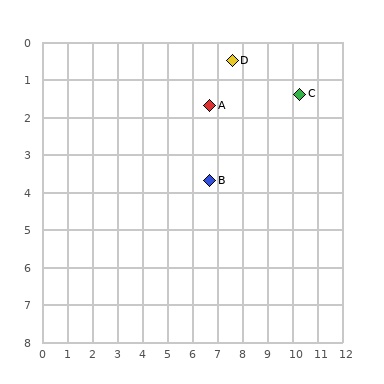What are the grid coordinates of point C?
Point C is at approximately (10.3, 1.4).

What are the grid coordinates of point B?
Point B is at approximately (6.7, 3.7).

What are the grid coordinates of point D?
Point D is at approximately (7.6, 0.5).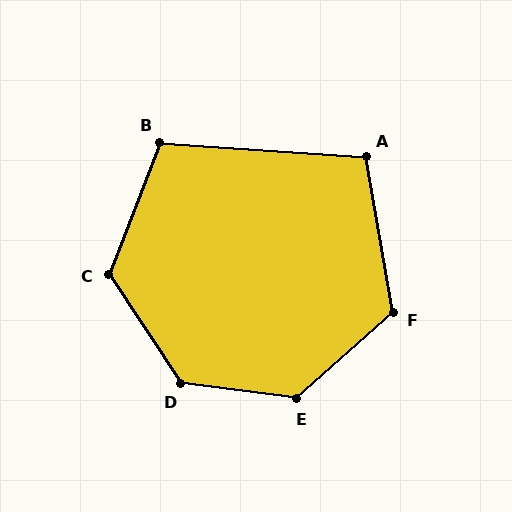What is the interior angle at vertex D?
Approximately 131 degrees (obtuse).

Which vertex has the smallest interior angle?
A, at approximately 104 degrees.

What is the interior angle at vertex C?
Approximately 125 degrees (obtuse).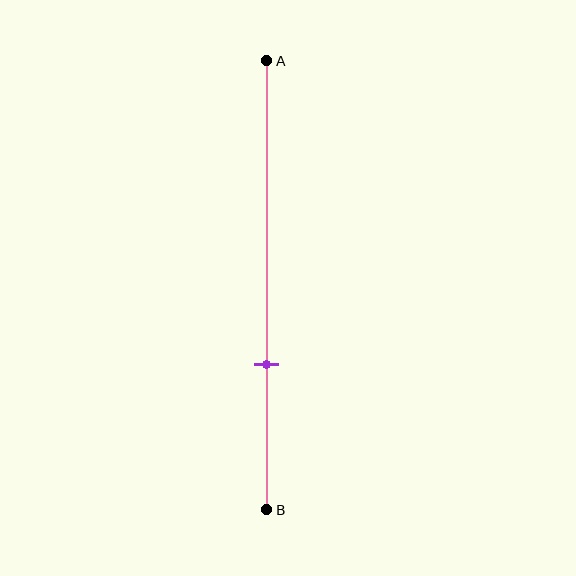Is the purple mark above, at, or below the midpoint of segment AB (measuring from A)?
The purple mark is below the midpoint of segment AB.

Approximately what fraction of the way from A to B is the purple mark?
The purple mark is approximately 70% of the way from A to B.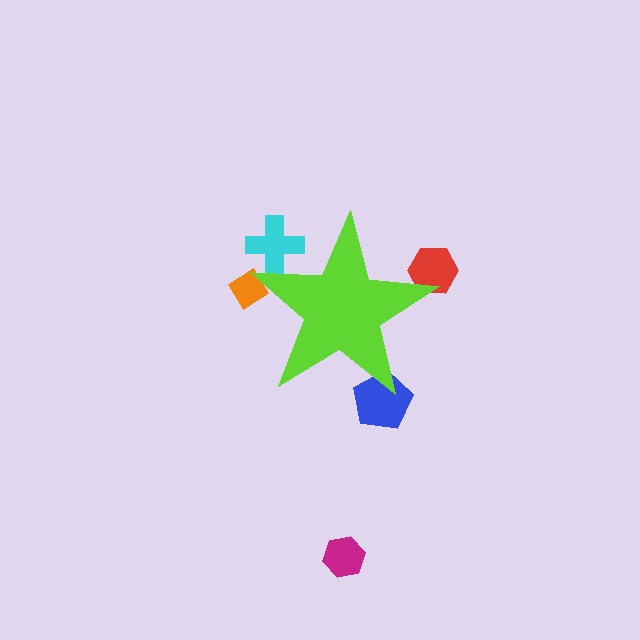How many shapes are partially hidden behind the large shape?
4 shapes are partially hidden.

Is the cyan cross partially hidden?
Yes, the cyan cross is partially hidden behind the lime star.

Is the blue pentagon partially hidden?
Yes, the blue pentagon is partially hidden behind the lime star.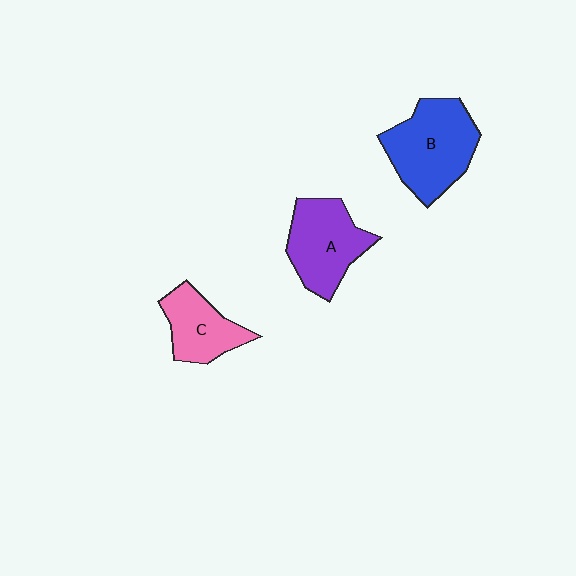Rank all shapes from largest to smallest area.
From largest to smallest: B (blue), A (purple), C (pink).